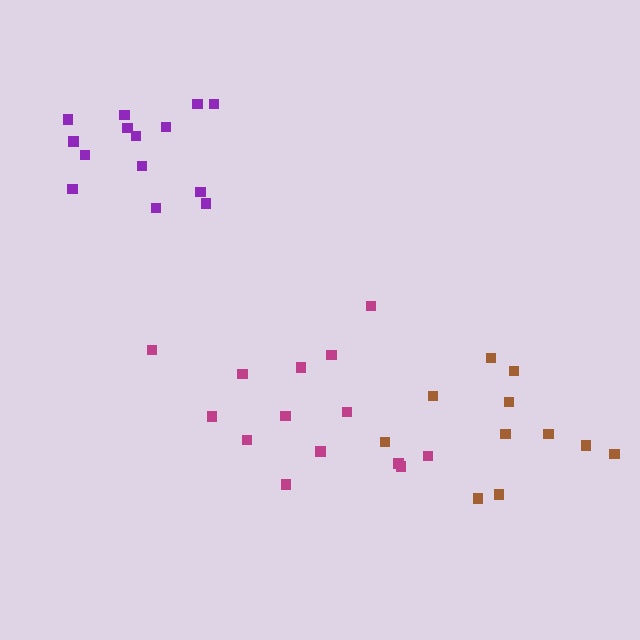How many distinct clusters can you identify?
There are 3 distinct clusters.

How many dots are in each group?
Group 1: 14 dots, Group 2: 11 dots, Group 3: 14 dots (39 total).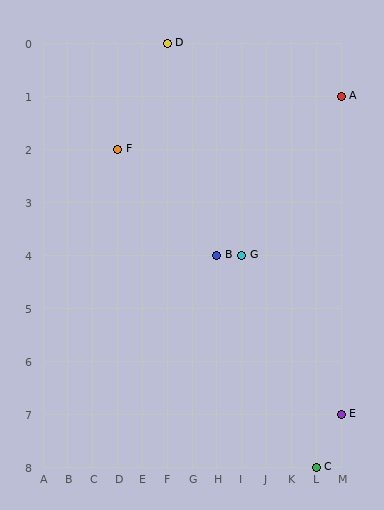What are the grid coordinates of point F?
Point F is at grid coordinates (D, 2).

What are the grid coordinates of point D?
Point D is at grid coordinates (F, 0).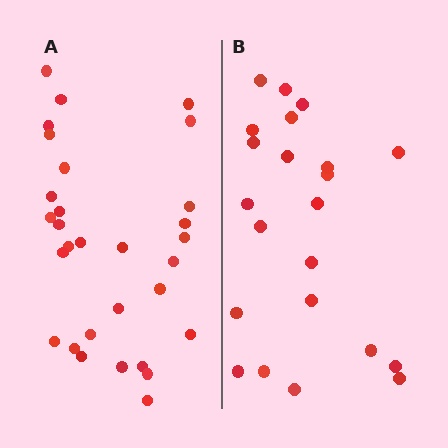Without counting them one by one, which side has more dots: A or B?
Region A (the left region) has more dots.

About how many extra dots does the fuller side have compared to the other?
Region A has roughly 8 or so more dots than region B.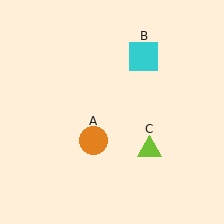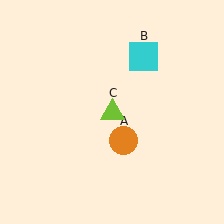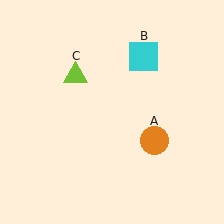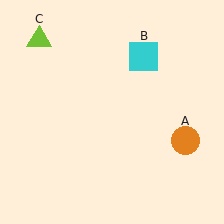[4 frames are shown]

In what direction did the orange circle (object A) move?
The orange circle (object A) moved right.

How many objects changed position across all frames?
2 objects changed position: orange circle (object A), lime triangle (object C).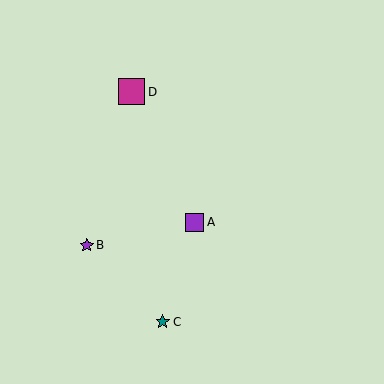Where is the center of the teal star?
The center of the teal star is at (163, 322).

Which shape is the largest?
The magenta square (labeled D) is the largest.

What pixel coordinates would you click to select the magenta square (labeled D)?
Click at (132, 92) to select the magenta square D.